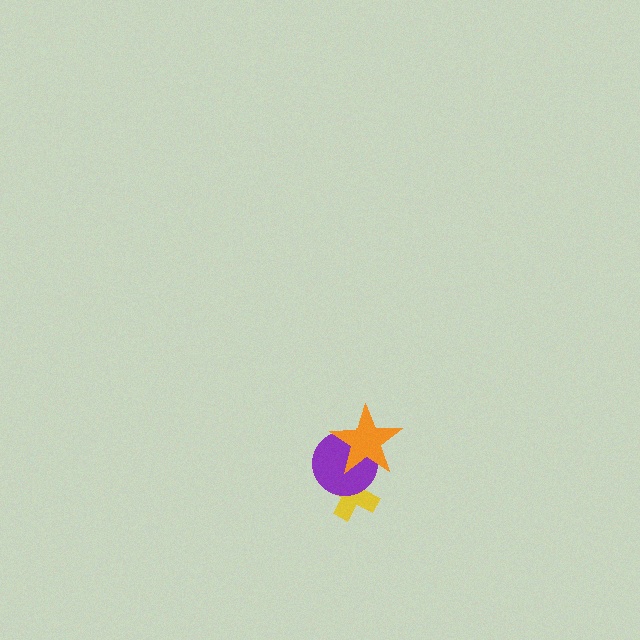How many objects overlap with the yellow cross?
2 objects overlap with the yellow cross.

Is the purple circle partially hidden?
Yes, it is partially covered by another shape.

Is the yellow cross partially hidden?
Yes, it is partially covered by another shape.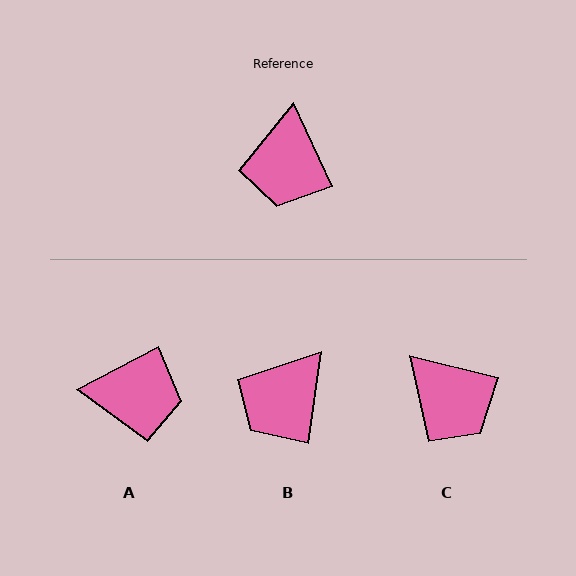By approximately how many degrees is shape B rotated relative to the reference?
Approximately 33 degrees clockwise.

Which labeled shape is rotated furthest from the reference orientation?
A, about 93 degrees away.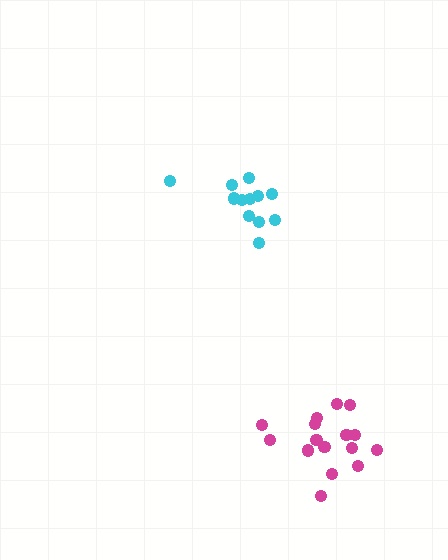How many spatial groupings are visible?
There are 2 spatial groupings.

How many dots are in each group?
Group 1: 16 dots, Group 2: 12 dots (28 total).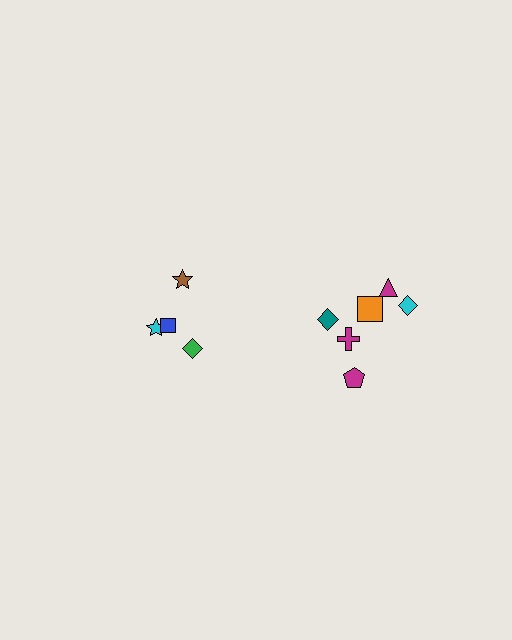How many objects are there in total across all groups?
There are 10 objects.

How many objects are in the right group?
There are 6 objects.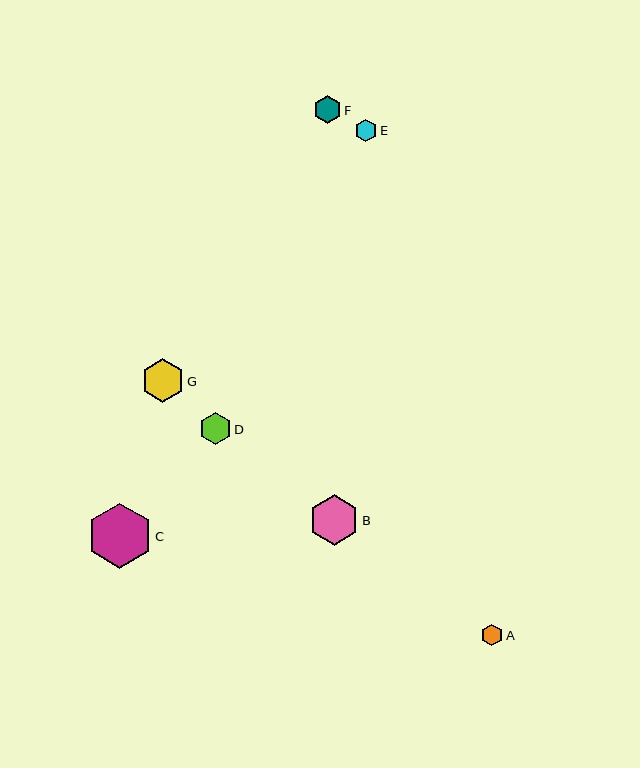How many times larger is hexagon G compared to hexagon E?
Hexagon G is approximately 1.9 times the size of hexagon E.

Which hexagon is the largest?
Hexagon C is the largest with a size of approximately 65 pixels.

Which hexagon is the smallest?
Hexagon A is the smallest with a size of approximately 21 pixels.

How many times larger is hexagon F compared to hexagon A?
Hexagon F is approximately 1.3 times the size of hexagon A.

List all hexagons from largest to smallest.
From largest to smallest: C, B, G, D, F, E, A.